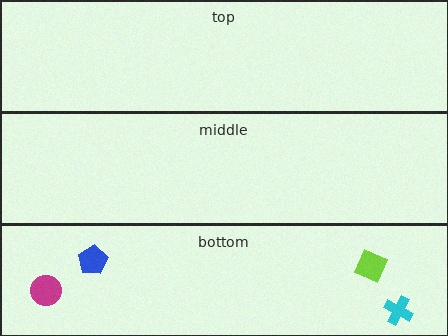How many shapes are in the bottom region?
4.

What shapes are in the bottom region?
The cyan cross, the magenta circle, the lime diamond, the blue pentagon.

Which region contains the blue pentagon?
The bottom region.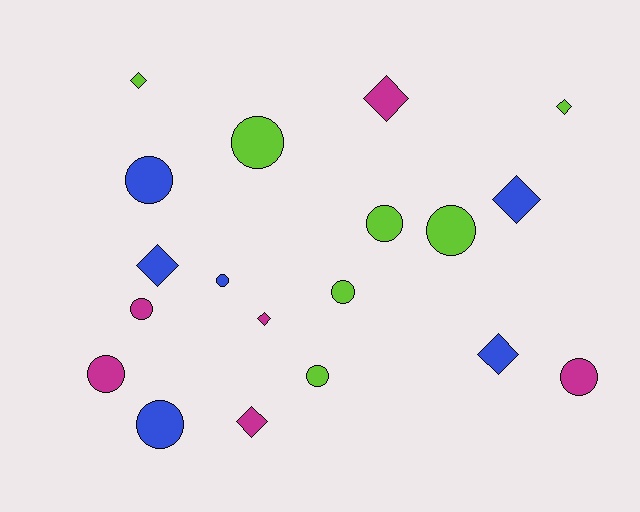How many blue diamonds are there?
There are 3 blue diamonds.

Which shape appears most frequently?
Circle, with 11 objects.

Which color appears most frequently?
Lime, with 7 objects.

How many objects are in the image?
There are 19 objects.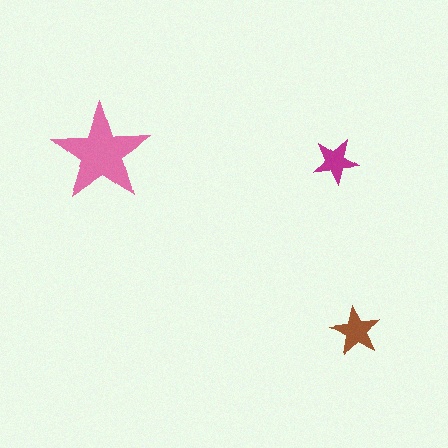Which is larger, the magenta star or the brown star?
The brown one.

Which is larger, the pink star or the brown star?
The pink one.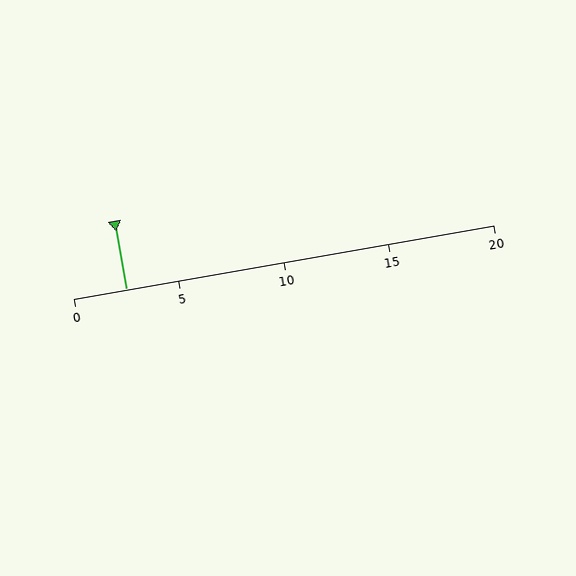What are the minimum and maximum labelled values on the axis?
The axis runs from 0 to 20.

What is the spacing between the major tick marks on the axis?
The major ticks are spaced 5 apart.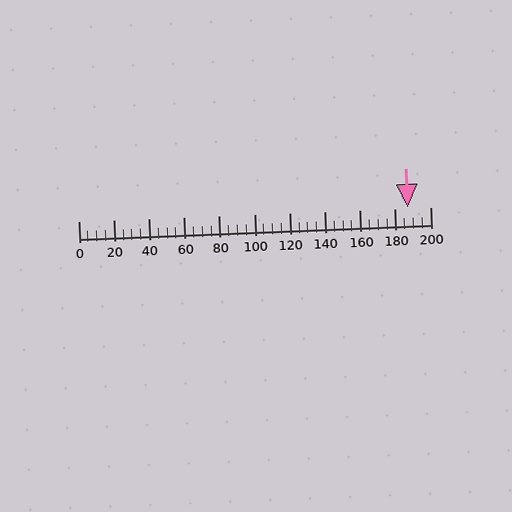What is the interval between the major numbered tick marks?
The major tick marks are spaced 20 units apart.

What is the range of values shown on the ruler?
The ruler shows values from 0 to 200.